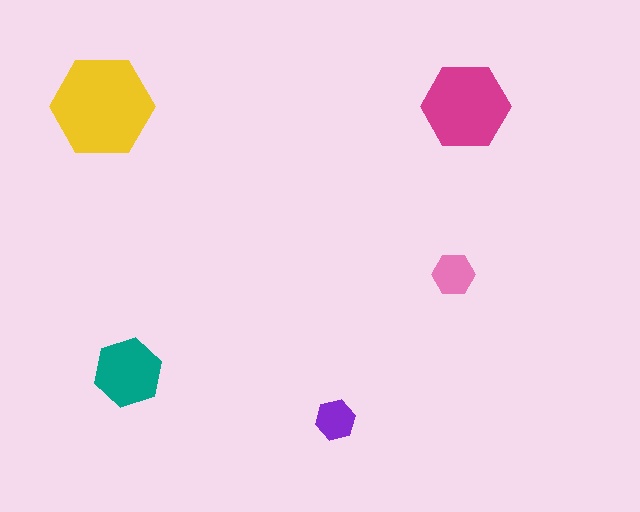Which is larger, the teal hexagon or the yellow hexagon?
The yellow one.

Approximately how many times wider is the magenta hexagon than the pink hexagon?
About 2 times wider.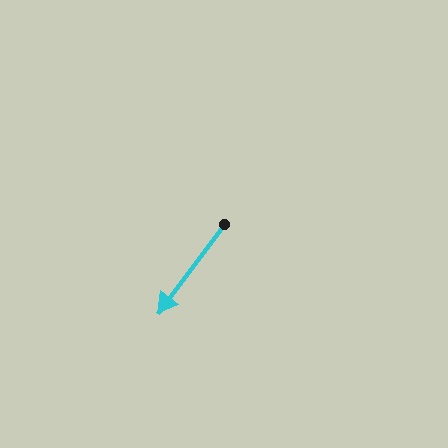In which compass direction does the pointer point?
Southwest.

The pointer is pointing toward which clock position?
Roughly 7 o'clock.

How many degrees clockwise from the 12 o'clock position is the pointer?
Approximately 216 degrees.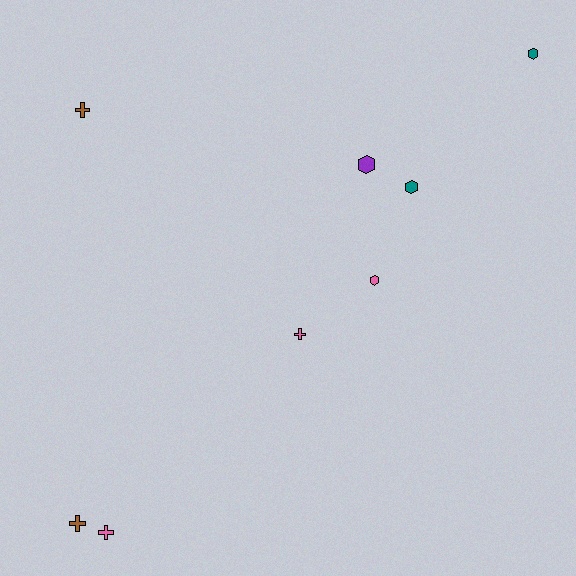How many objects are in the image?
There are 8 objects.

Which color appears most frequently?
Pink, with 3 objects.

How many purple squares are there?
There are no purple squares.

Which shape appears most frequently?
Cross, with 4 objects.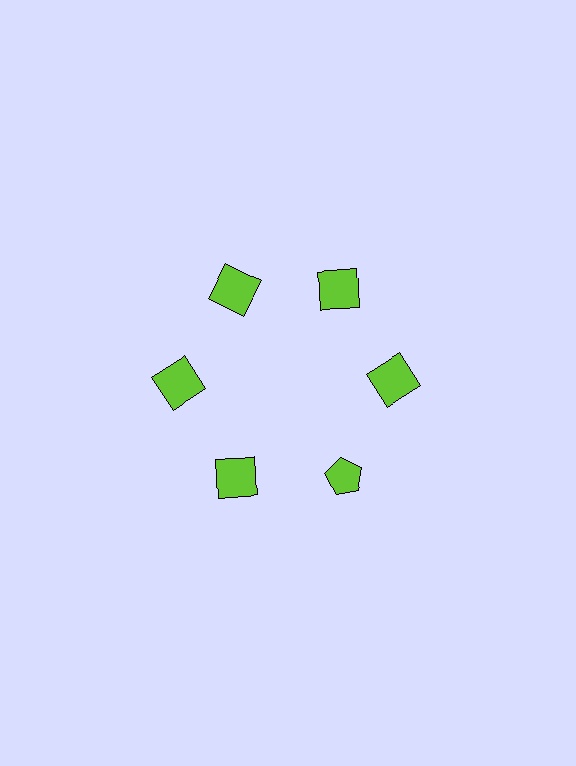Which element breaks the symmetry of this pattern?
The lime pentagon at roughly the 5 o'clock position breaks the symmetry. All other shapes are lime squares.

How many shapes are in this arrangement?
There are 6 shapes arranged in a ring pattern.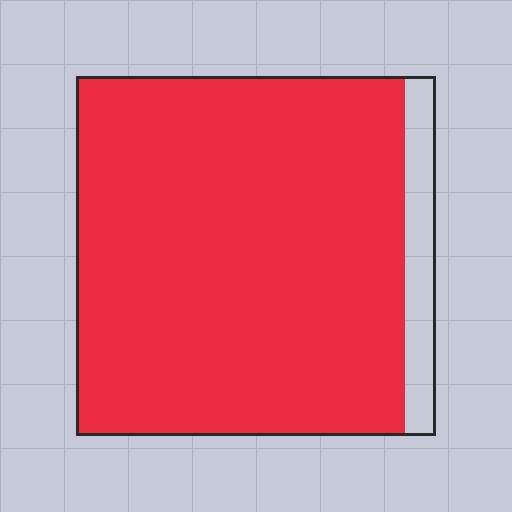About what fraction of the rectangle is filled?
About nine tenths (9/10).